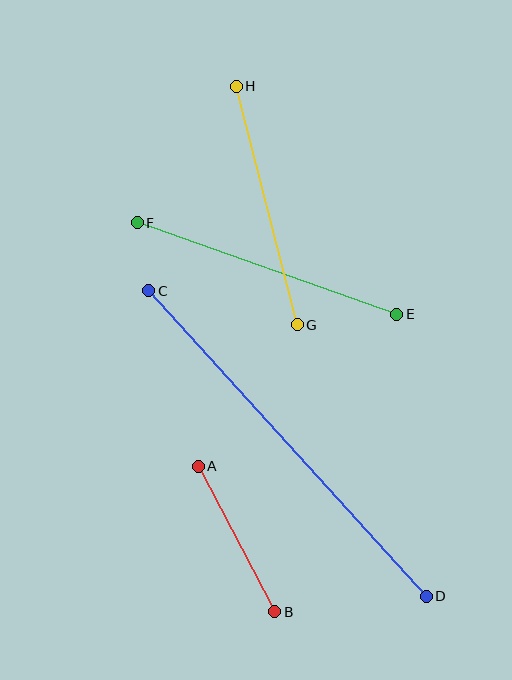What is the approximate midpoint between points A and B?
The midpoint is at approximately (236, 539) pixels.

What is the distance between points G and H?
The distance is approximately 246 pixels.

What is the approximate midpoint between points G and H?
The midpoint is at approximately (267, 205) pixels.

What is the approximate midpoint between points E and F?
The midpoint is at approximately (267, 269) pixels.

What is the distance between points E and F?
The distance is approximately 276 pixels.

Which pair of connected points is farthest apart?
Points C and D are farthest apart.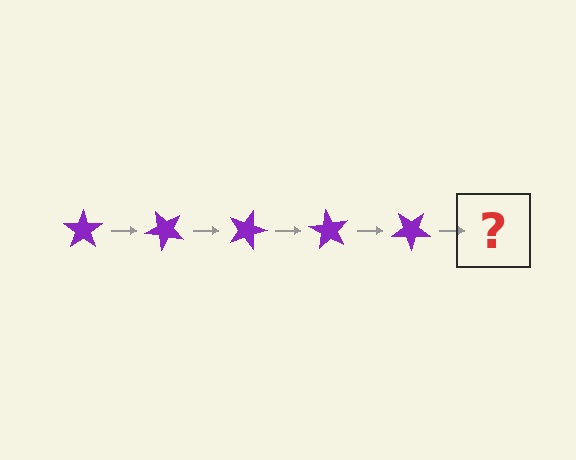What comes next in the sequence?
The next element should be a purple star rotated 225 degrees.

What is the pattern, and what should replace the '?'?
The pattern is that the star rotates 45 degrees each step. The '?' should be a purple star rotated 225 degrees.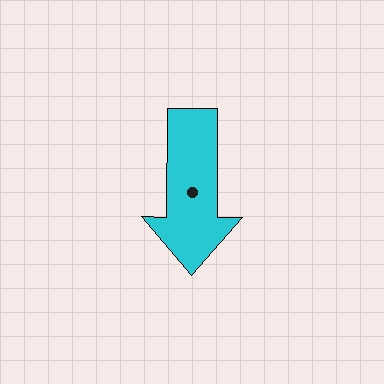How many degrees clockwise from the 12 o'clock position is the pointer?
Approximately 180 degrees.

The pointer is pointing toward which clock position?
Roughly 6 o'clock.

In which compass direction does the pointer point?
South.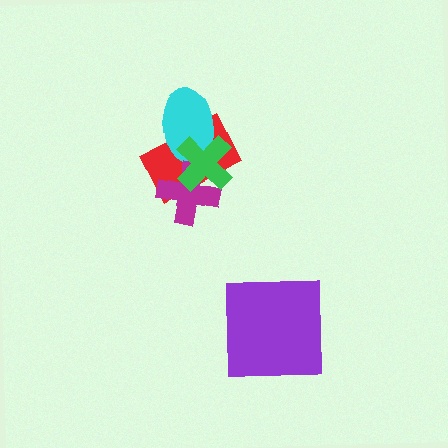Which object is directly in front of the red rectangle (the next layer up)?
The cyan ellipse is directly in front of the red rectangle.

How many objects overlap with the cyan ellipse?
2 objects overlap with the cyan ellipse.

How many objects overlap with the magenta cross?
2 objects overlap with the magenta cross.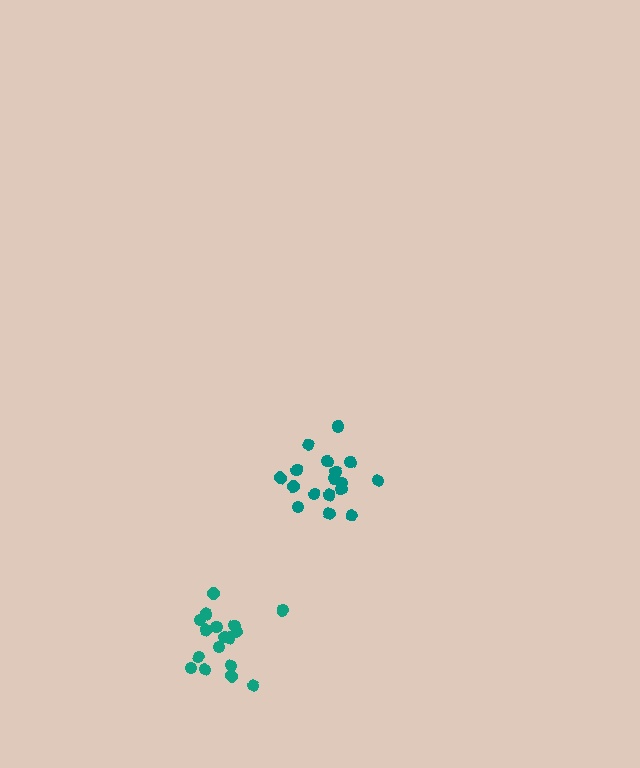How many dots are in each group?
Group 1: 17 dots, Group 2: 17 dots (34 total).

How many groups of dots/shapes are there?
There are 2 groups.